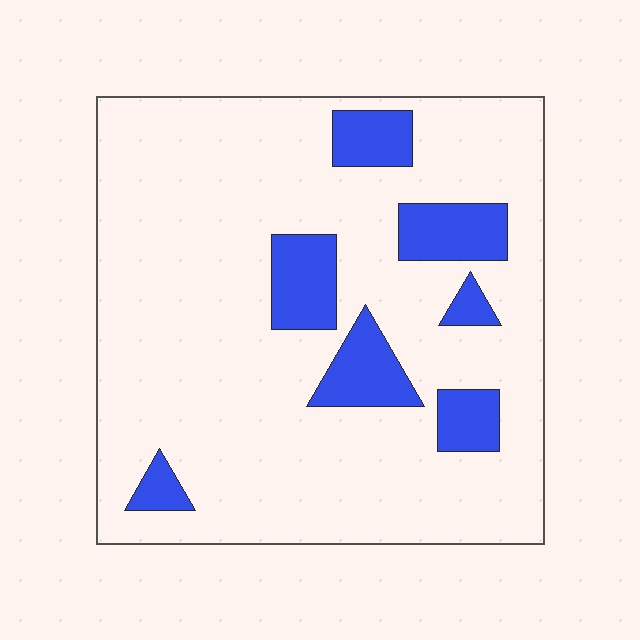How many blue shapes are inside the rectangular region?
7.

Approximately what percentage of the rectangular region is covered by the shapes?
Approximately 15%.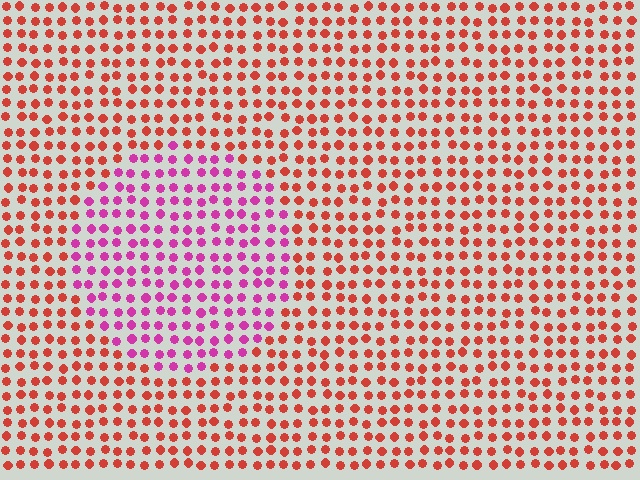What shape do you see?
I see a circle.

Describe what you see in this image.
The image is filled with small red elements in a uniform arrangement. A circle-shaped region is visible where the elements are tinted to a slightly different hue, forming a subtle color boundary.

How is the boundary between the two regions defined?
The boundary is defined purely by a slight shift in hue (about 49 degrees). Spacing, size, and orientation are identical on both sides.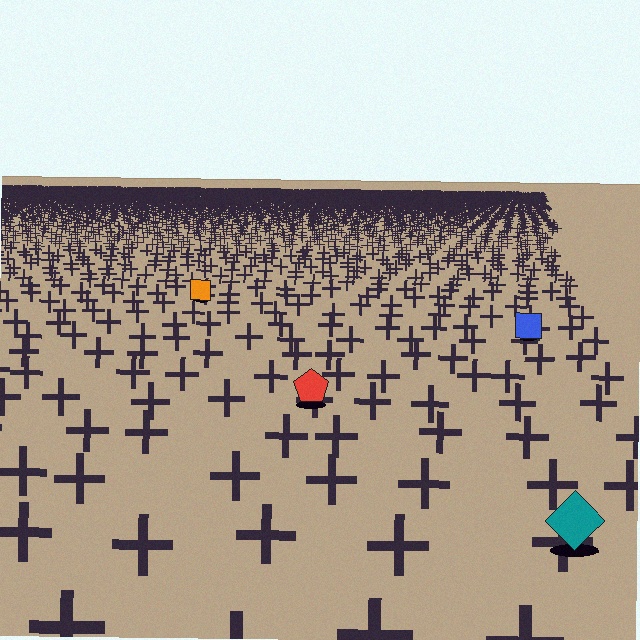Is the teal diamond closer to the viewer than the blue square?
Yes. The teal diamond is closer — you can tell from the texture gradient: the ground texture is coarser near it.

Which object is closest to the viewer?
The teal diamond is closest. The texture marks near it are larger and more spread out.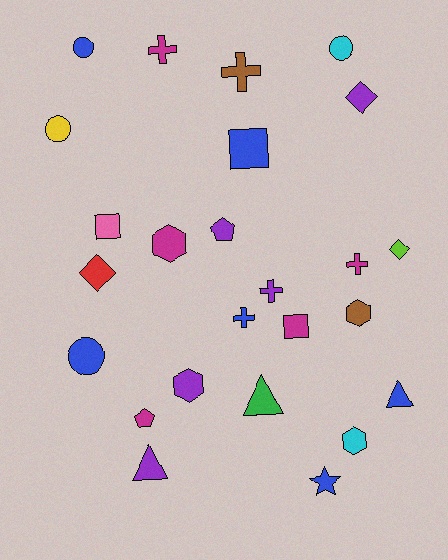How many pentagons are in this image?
There are 2 pentagons.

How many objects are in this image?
There are 25 objects.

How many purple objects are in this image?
There are 5 purple objects.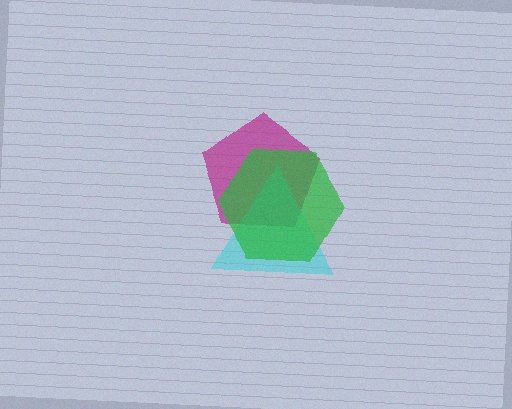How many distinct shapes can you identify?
There are 3 distinct shapes: a magenta pentagon, a cyan triangle, a green hexagon.